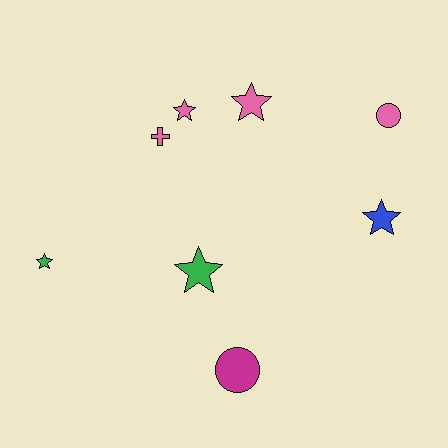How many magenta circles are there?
There is 1 magenta circle.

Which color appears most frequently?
Pink, with 4 objects.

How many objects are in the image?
There are 8 objects.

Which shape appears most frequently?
Star, with 5 objects.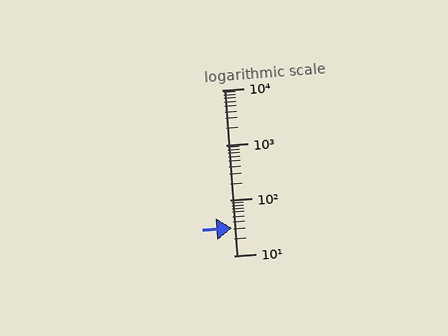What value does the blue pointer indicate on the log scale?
The pointer indicates approximately 32.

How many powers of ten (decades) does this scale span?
The scale spans 3 decades, from 10 to 10000.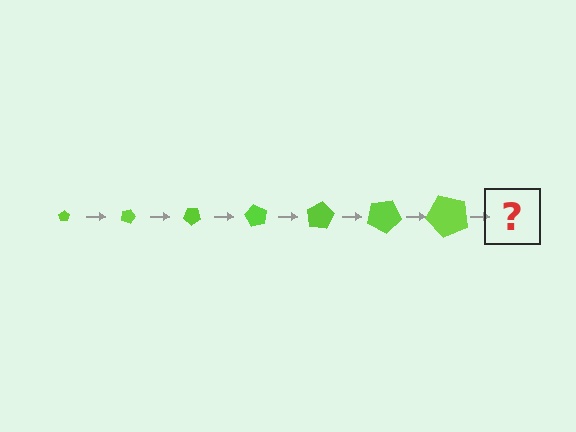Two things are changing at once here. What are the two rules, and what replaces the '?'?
The two rules are that the pentagon grows larger each step and it rotates 20 degrees each step. The '?' should be a pentagon, larger than the previous one and rotated 140 degrees from the start.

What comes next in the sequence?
The next element should be a pentagon, larger than the previous one and rotated 140 degrees from the start.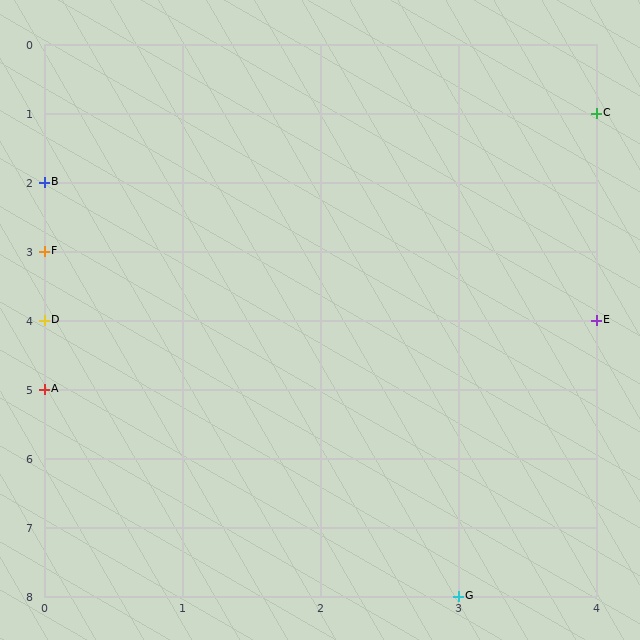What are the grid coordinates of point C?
Point C is at grid coordinates (4, 1).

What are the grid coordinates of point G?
Point G is at grid coordinates (3, 8).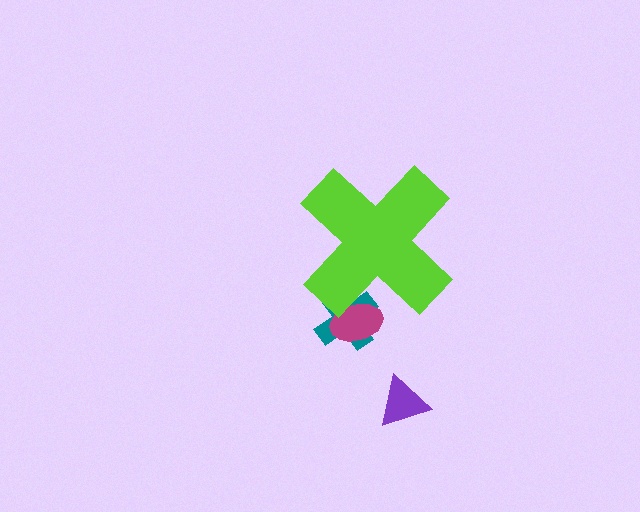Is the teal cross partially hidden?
Yes, the teal cross is partially hidden behind the lime cross.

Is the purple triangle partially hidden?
No, the purple triangle is fully visible.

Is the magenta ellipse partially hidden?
Yes, the magenta ellipse is partially hidden behind the lime cross.